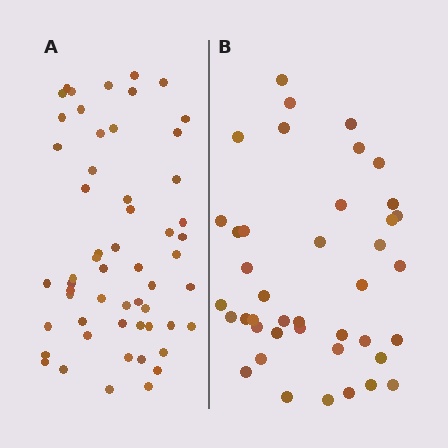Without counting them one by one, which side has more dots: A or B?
Region A (the left region) has more dots.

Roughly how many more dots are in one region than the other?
Region A has approximately 15 more dots than region B.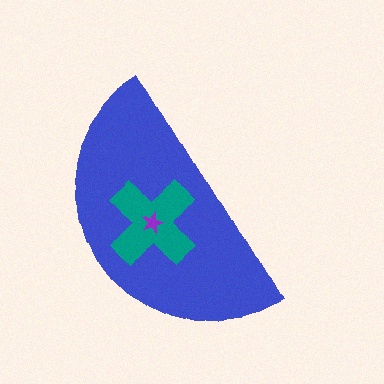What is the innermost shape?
The purple star.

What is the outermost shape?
The blue semicircle.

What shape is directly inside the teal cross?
The purple star.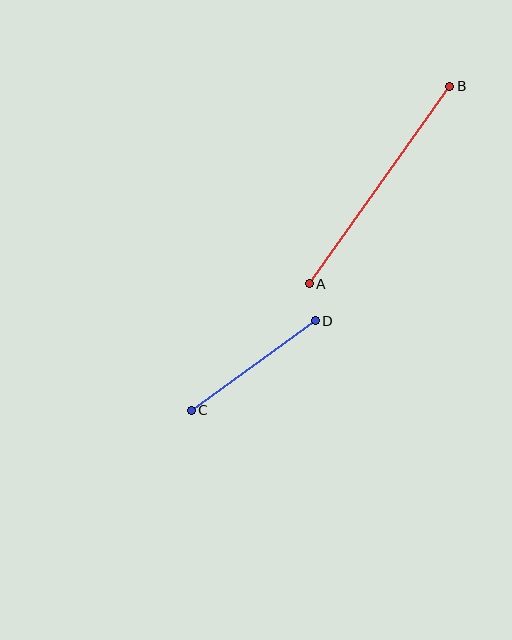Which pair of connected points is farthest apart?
Points A and B are farthest apart.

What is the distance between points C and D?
The distance is approximately 153 pixels.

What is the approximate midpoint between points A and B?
The midpoint is at approximately (380, 185) pixels.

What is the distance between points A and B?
The distance is approximately 242 pixels.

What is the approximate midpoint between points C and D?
The midpoint is at approximately (253, 366) pixels.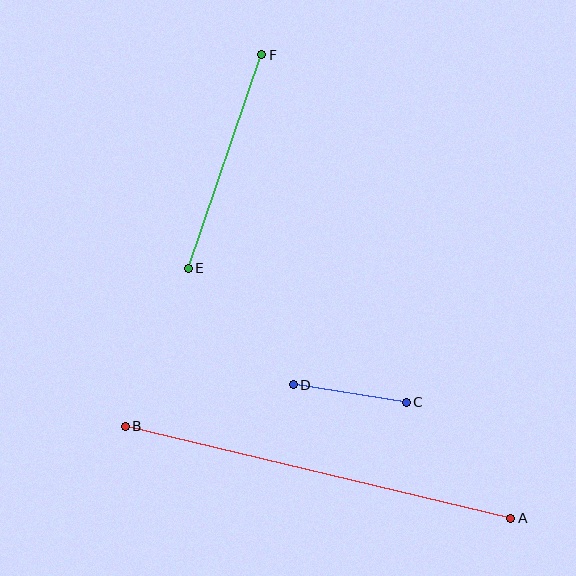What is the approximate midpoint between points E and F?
The midpoint is at approximately (225, 162) pixels.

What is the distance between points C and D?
The distance is approximately 115 pixels.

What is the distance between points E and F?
The distance is approximately 226 pixels.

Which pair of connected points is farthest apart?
Points A and B are farthest apart.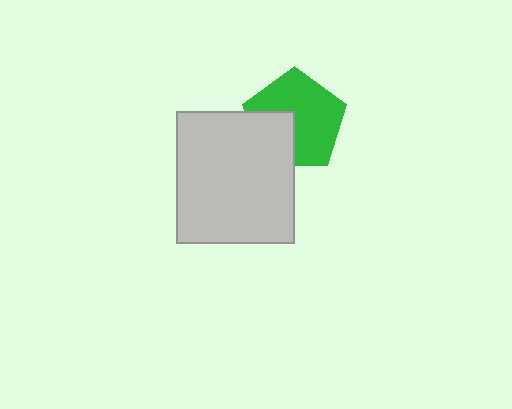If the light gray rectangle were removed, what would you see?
You would see the complete green pentagon.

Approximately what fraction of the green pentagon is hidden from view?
Roughly 32% of the green pentagon is hidden behind the light gray rectangle.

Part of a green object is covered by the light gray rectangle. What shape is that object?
It is a pentagon.